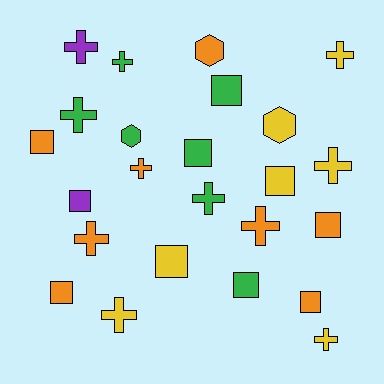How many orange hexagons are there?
There is 1 orange hexagon.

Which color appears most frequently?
Orange, with 8 objects.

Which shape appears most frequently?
Cross, with 11 objects.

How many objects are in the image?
There are 24 objects.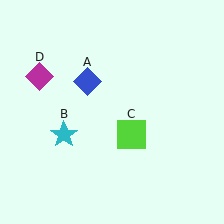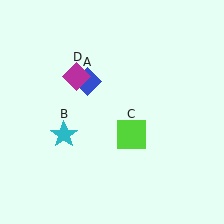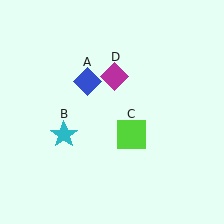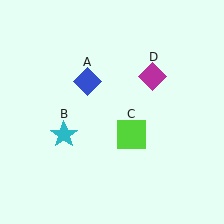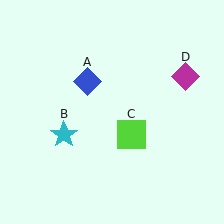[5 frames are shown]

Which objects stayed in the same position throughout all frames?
Blue diamond (object A) and cyan star (object B) and lime square (object C) remained stationary.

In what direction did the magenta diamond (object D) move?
The magenta diamond (object D) moved right.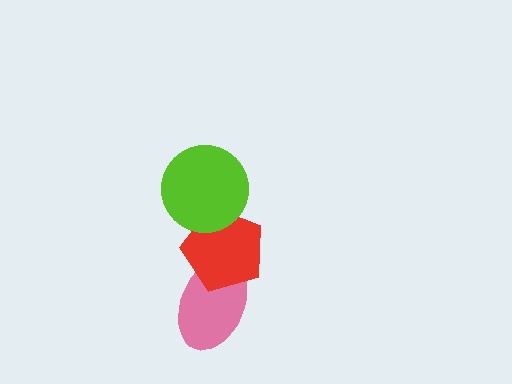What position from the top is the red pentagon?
The red pentagon is 2nd from the top.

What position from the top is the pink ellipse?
The pink ellipse is 3rd from the top.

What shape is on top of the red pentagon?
The lime circle is on top of the red pentagon.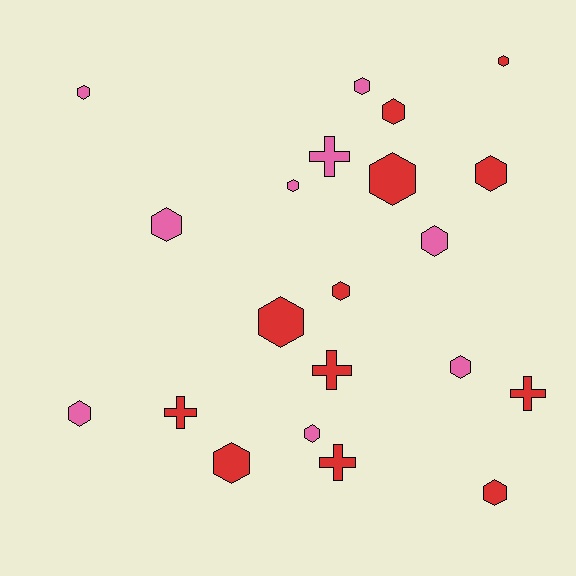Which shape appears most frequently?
Hexagon, with 16 objects.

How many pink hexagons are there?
There are 8 pink hexagons.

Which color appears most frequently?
Red, with 12 objects.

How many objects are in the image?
There are 21 objects.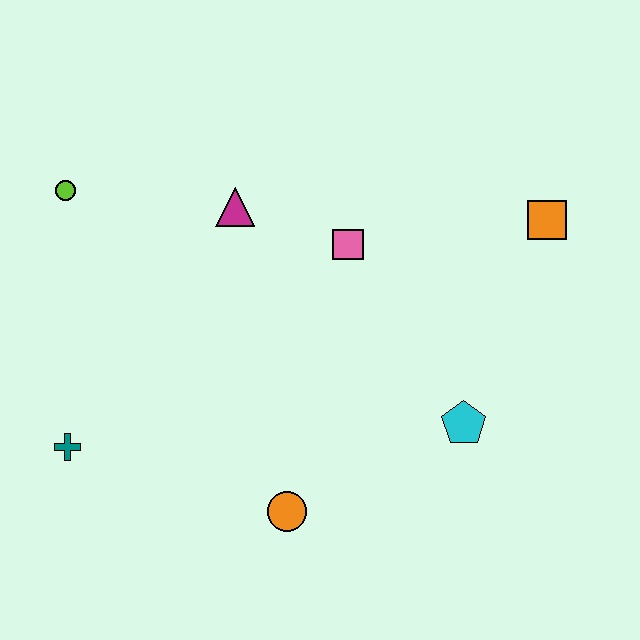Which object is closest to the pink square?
The magenta triangle is closest to the pink square.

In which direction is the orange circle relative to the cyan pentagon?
The orange circle is to the left of the cyan pentagon.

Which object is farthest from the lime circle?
The orange square is farthest from the lime circle.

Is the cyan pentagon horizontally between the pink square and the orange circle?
No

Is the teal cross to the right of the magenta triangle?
No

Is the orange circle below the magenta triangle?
Yes